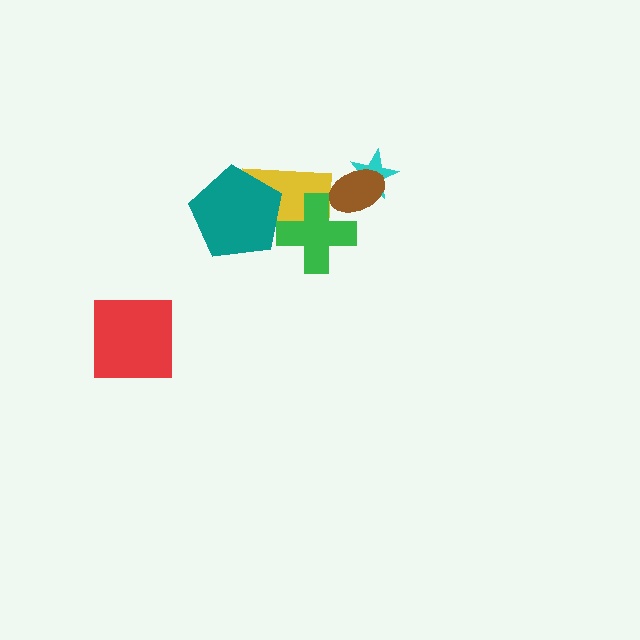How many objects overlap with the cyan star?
1 object overlaps with the cyan star.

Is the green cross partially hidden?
No, no other shape covers it.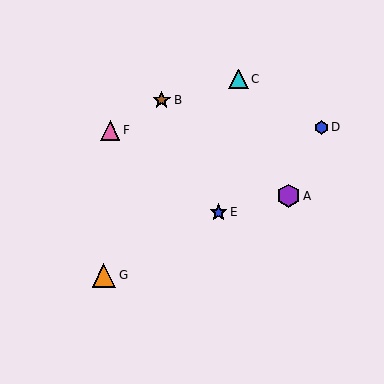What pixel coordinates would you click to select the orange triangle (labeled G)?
Click at (104, 275) to select the orange triangle G.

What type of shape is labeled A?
Shape A is a purple hexagon.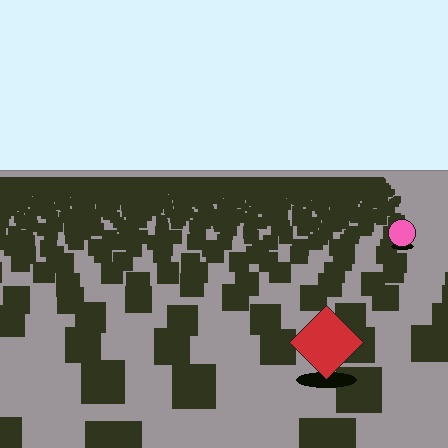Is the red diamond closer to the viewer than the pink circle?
Yes. The red diamond is closer — you can tell from the texture gradient: the ground texture is coarser near it.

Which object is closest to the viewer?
The red diamond is closest. The texture marks near it are larger and more spread out.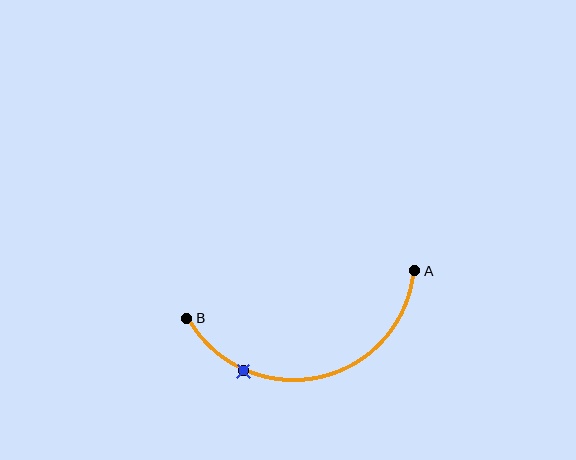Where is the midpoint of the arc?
The arc midpoint is the point on the curve farthest from the straight line joining A and B. It sits below that line.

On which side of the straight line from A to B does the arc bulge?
The arc bulges below the straight line connecting A and B.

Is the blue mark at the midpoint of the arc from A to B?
No. The blue mark lies on the arc but is closer to endpoint B. The arc midpoint would be at the point on the curve equidistant along the arc from both A and B.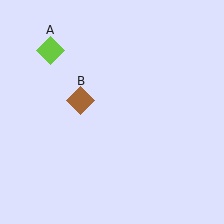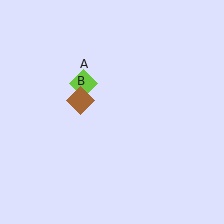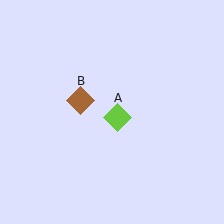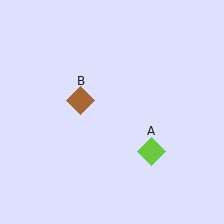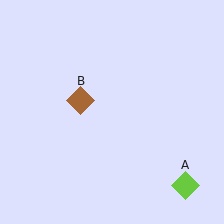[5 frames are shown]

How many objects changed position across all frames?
1 object changed position: lime diamond (object A).